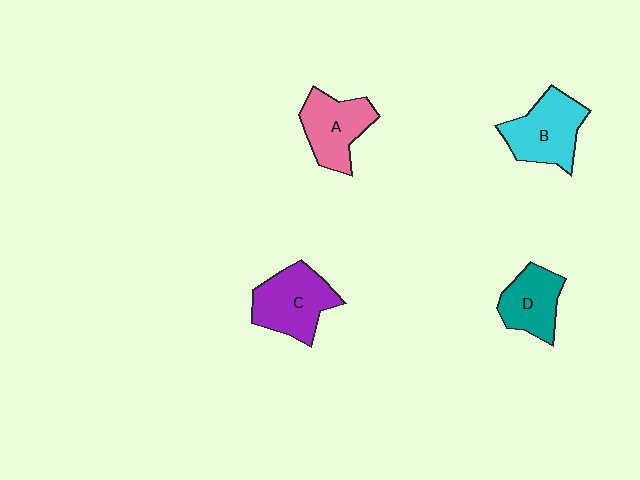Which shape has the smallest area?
Shape D (teal).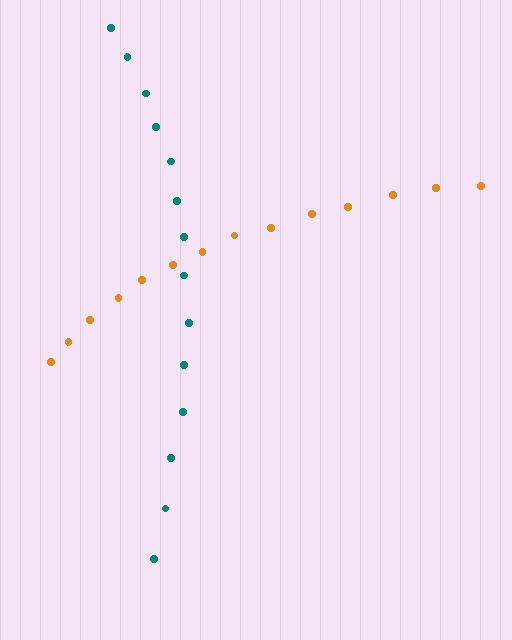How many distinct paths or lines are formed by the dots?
There are 2 distinct paths.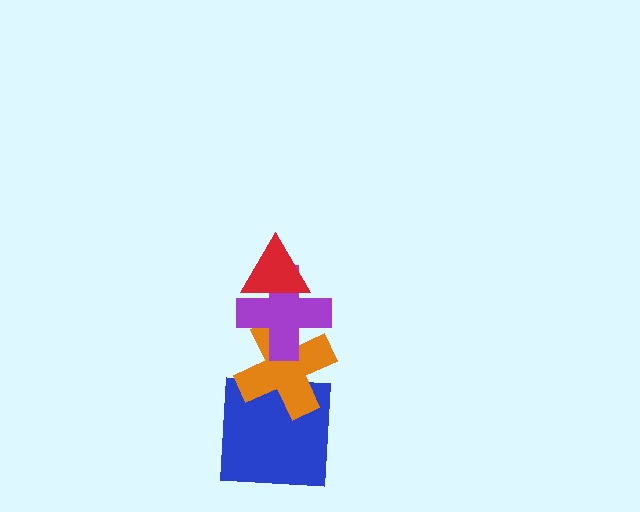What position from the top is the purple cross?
The purple cross is 2nd from the top.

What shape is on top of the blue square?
The orange cross is on top of the blue square.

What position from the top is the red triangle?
The red triangle is 1st from the top.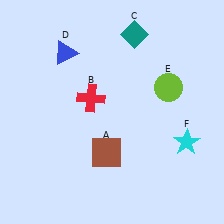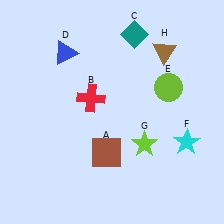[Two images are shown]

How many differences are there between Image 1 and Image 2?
There are 2 differences between the two images.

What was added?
A lime star (G), a brown triangle (H) were added in Image 2.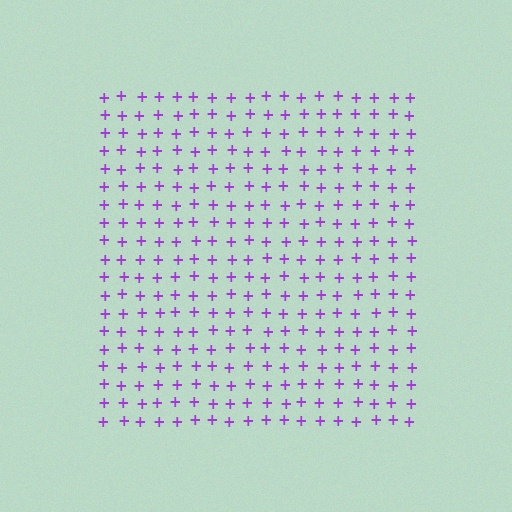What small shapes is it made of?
It is made of small plus signs.